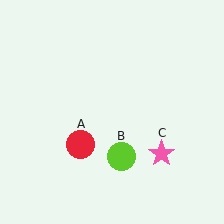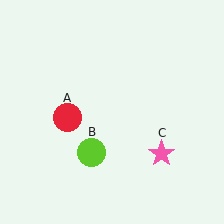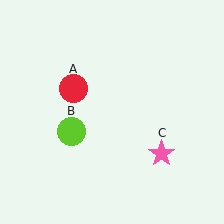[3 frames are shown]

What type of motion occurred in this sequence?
The red circle (object A), lime circle (object B) rotated clockwise around the center of the scene.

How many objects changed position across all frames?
2 objects changed position: red circle (object A), lime circle (object B).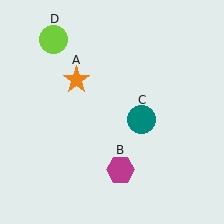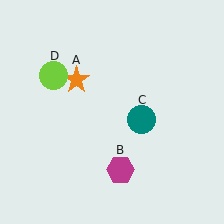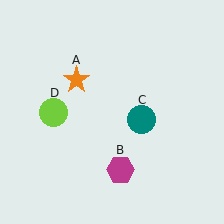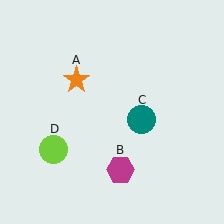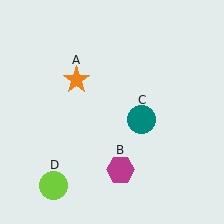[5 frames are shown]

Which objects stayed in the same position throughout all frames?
Orange star (object A) and magenta hexagon (object B) and teal circle (object C) remained stationary.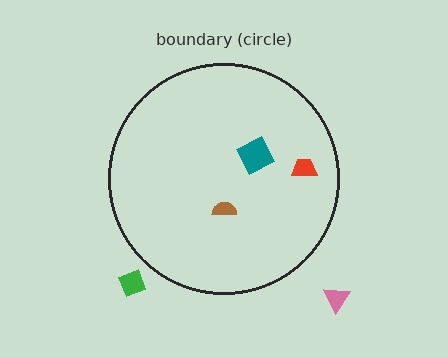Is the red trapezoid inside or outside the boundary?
Inside.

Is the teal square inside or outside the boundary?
Inside.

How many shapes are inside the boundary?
3 inside, 2 outside.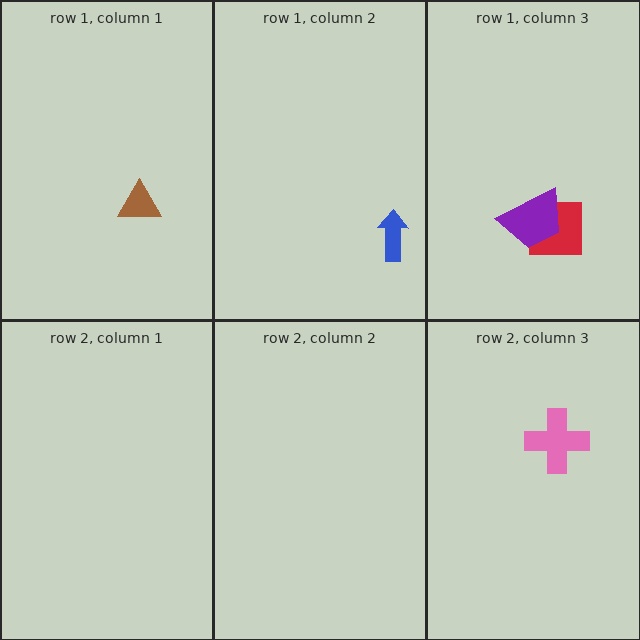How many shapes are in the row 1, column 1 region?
1.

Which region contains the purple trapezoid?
The row 1, column 3 region.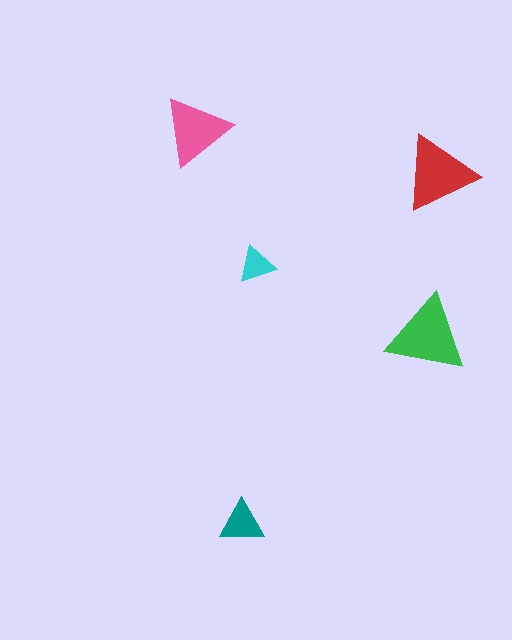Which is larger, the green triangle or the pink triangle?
The green one.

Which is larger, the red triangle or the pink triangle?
The red one.